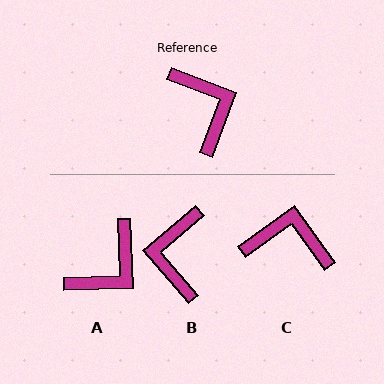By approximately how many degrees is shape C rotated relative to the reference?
Approximately 56 degrees counter-clockwise.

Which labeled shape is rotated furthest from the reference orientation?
B, about 151 degrees away.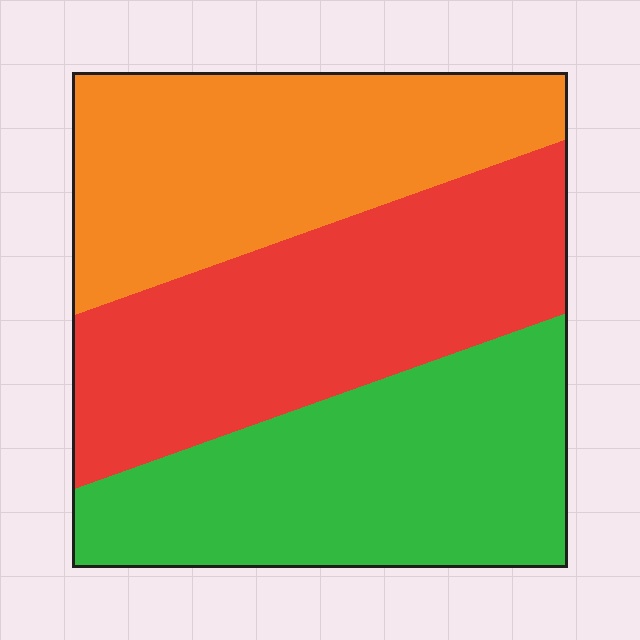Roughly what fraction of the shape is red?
Red covers roughly 35% of the shape.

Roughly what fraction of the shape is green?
Green covers 34% of the shape.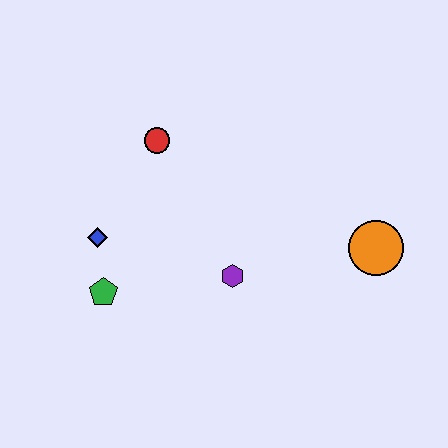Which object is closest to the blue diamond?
The green pentagon is closest to the blue diamond.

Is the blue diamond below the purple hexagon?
No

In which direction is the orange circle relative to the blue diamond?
The orange circle is to the right of the blue diamond.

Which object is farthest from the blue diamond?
The orange circle is farthest from the blue diamond.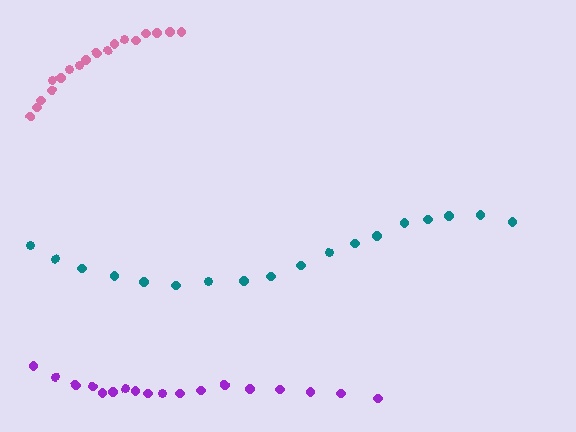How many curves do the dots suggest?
There are 3 distinct paths.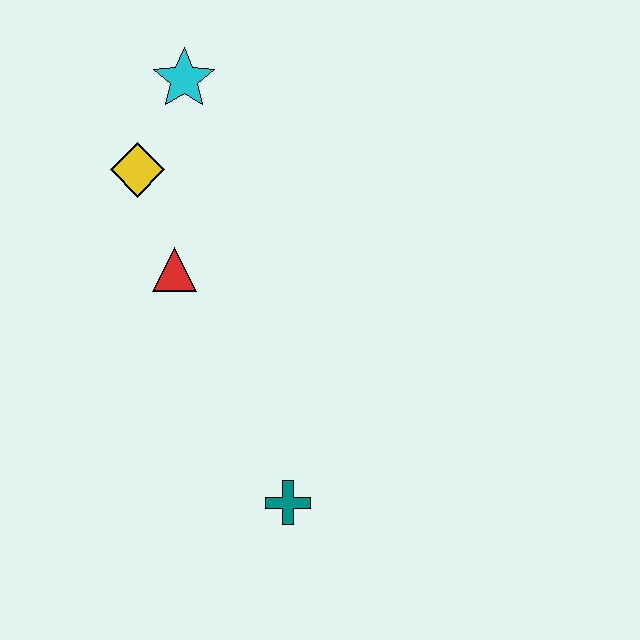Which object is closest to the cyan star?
The yellow diamond is closest to the cyan star.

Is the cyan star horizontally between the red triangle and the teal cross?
Yes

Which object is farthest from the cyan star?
The teal cross is farthest from the cyan star.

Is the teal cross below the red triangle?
Yes